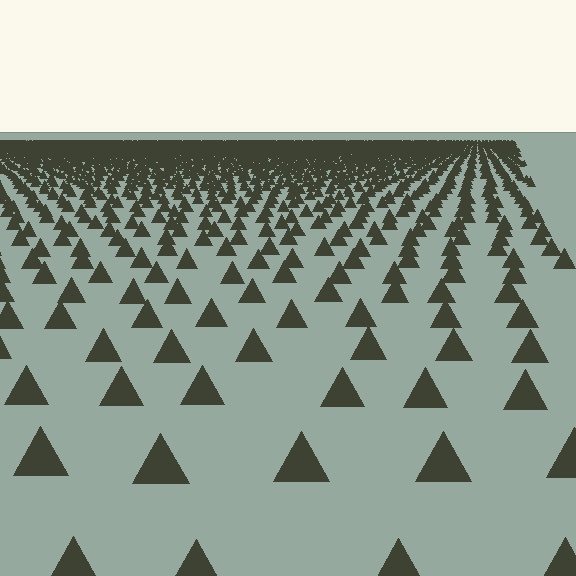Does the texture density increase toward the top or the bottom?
Density increases toward the top.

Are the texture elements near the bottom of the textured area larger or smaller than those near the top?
Larger. Near the bottom, elements are closer to the viewer and appear at a bigger on-screen size.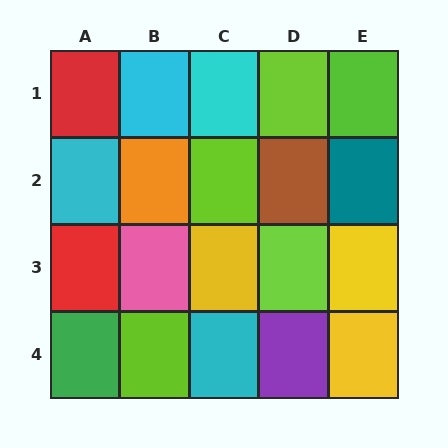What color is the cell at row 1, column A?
Red.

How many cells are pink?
1 cell is pink.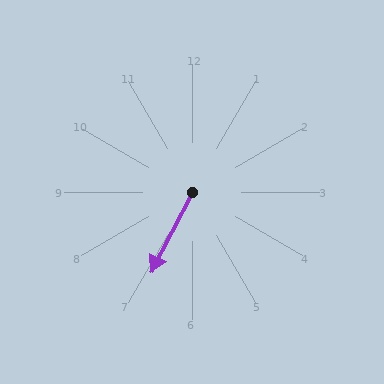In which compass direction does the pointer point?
Southwest.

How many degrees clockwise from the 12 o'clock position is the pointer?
Approximately 207 degrees.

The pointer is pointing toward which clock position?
Roughly 7 o'clock.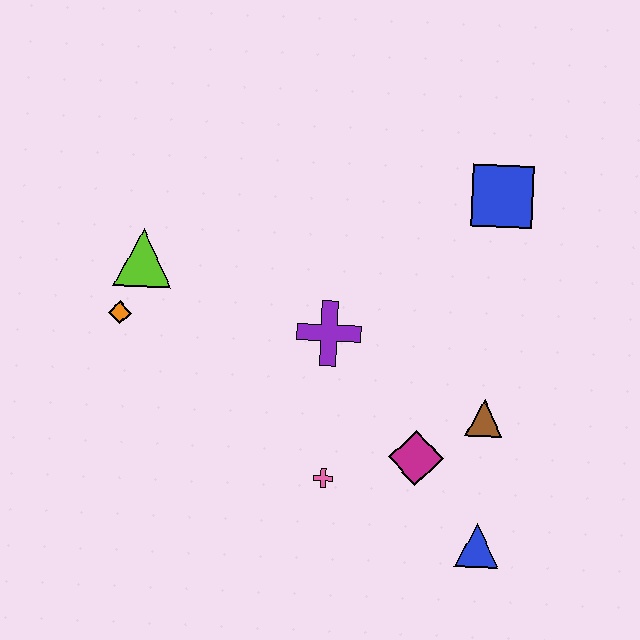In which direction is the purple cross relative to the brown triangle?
The purple cross is to the left of the brown triangle.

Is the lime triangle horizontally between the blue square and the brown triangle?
No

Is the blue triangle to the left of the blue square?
Yes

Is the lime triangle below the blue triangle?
No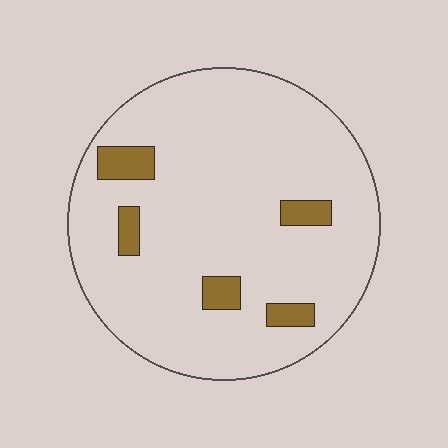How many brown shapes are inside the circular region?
5.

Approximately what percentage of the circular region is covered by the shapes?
Approximately 10%.